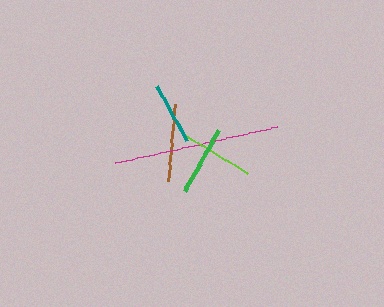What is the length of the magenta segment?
The magenta segment is approximately 166 pixels long.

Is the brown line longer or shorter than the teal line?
The brown line is longer than the teal line.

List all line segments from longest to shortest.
From longest to shortest: magenta, brown, lime, green, teal.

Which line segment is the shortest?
The teal line is the shortest at approximately 62 pixels.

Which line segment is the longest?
The magenta line is the longest at approximately 166 pixels.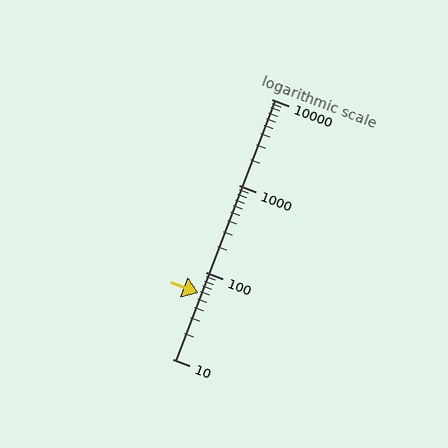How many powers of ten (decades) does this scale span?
The scale spans 3 decades, from 10 to 10000.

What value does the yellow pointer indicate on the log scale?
The pointer indicates approximately 58.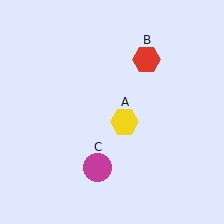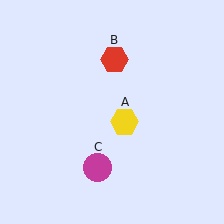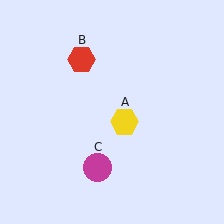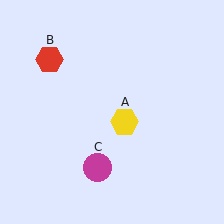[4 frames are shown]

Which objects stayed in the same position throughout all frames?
Yellow hexagon (object A) and magenta circle (object C) remained stationary.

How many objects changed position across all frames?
1 object changed position: red hexagon (object B).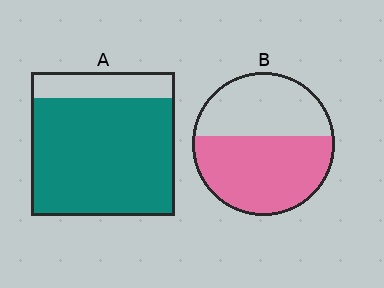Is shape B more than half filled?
Yes.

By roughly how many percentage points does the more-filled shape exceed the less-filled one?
By roughly 25 percentage points (A over B).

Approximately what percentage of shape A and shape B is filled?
A is approximately 80% and B is approximately 55%.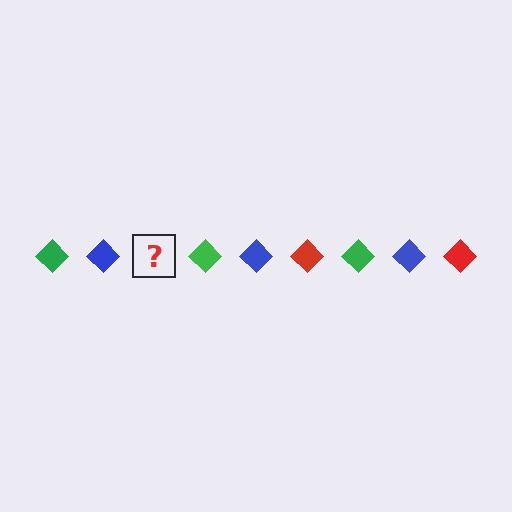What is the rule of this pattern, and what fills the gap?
The rule is that the pattern cycles through green, blue, red diamonds. The gap should be filled with a red diamond.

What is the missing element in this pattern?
The missing element is a red diamond.